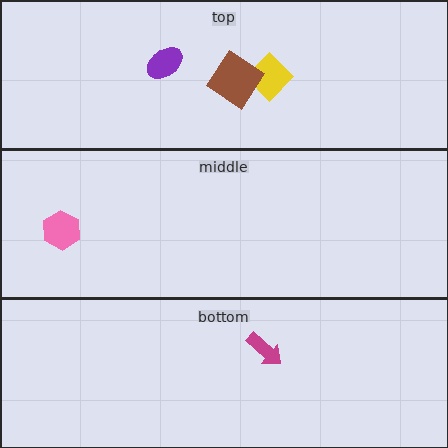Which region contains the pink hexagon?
The middle region.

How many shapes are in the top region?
3.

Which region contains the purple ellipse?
The top region.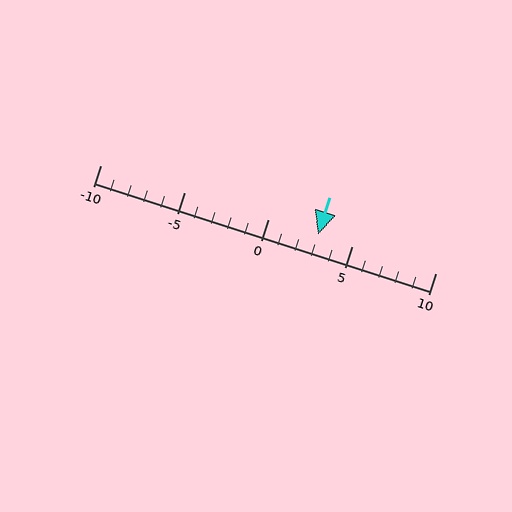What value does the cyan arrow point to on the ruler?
The cyan arrow points to approximately 3.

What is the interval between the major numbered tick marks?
The major tick marks are spaced 5 units apart.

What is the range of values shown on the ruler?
The ruler shows values from -10 to 10.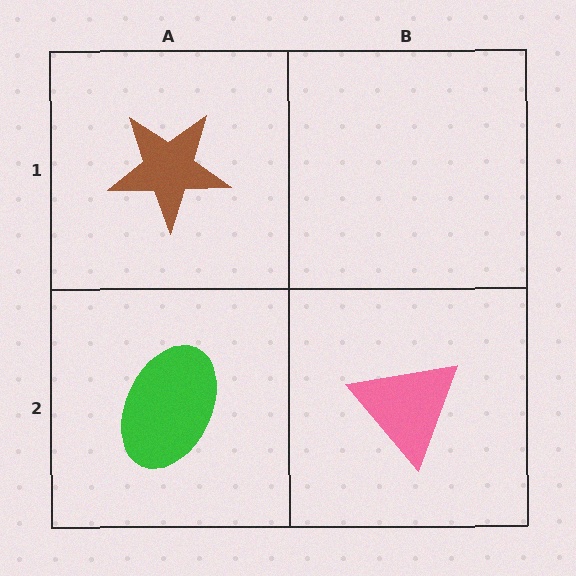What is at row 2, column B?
A pink triangle.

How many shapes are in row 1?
1 shape.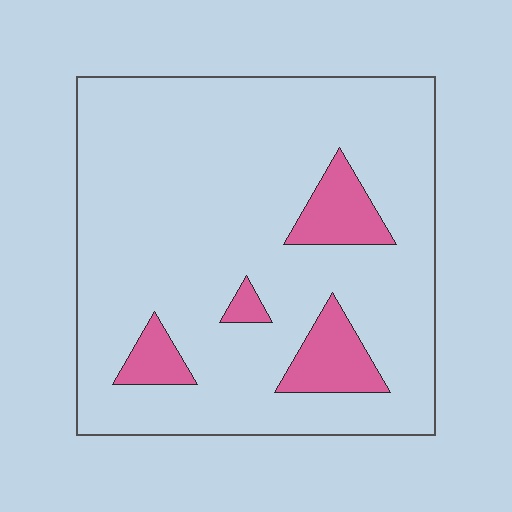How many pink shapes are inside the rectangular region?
4.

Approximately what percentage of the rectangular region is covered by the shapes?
Approximately 10%.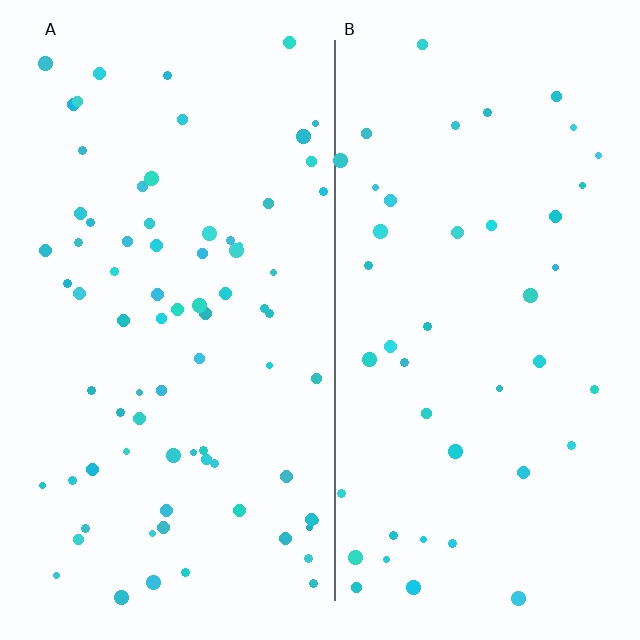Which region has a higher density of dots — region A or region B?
A (the left).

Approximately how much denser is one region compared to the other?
Approximately 1.8× — region A over region B.